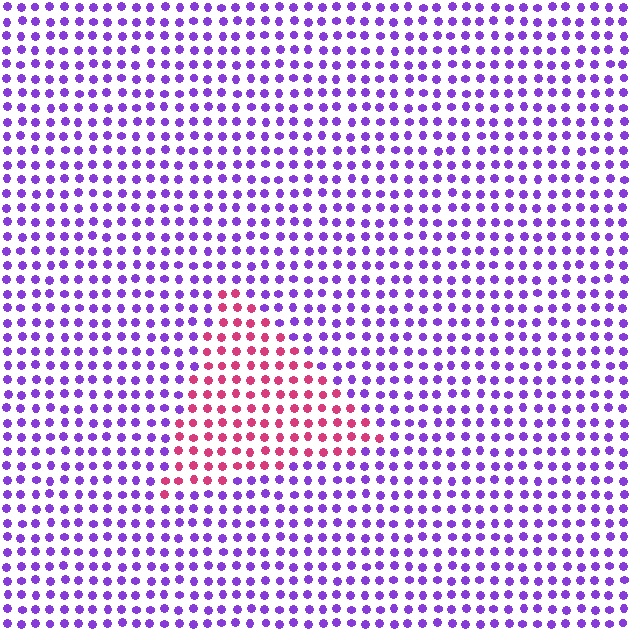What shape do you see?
I see a triangle.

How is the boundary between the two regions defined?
The boundary is defined purely by a slight shift in hue (about 66 degrees). Spacing, size, and orientation are identical on both sides.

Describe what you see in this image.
The image is filled with small purple elements in a uniform arrangement. A triangle-shaped region is visible where the elements are tinted to a slightly different hue, forming a subtle color boundary.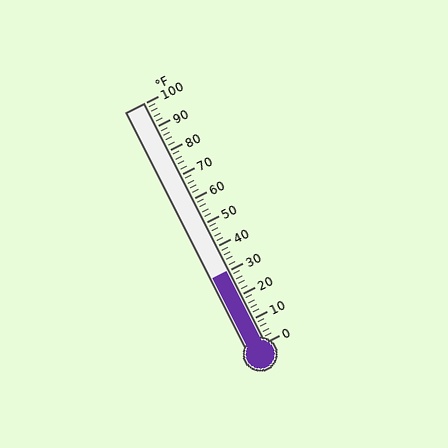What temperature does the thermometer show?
The thermometer shows approximately 30°F.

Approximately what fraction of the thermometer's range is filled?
The thermometer is filled to approximately 30% of its range.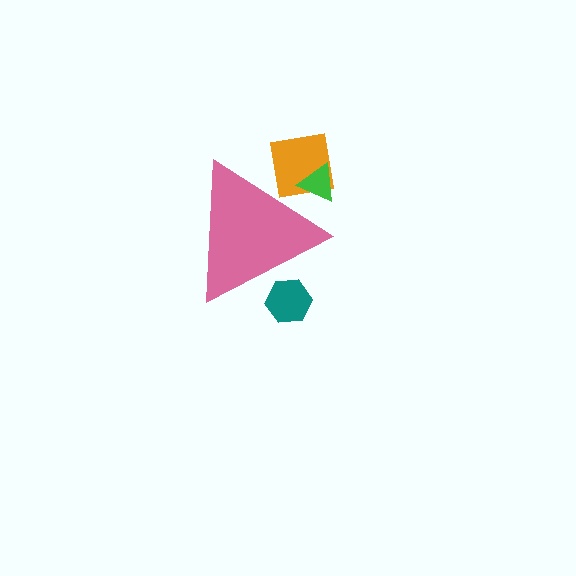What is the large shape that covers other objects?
A pink triangle.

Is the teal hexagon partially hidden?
Yes, the teal hexagon is partially hidden behind the pink triangle.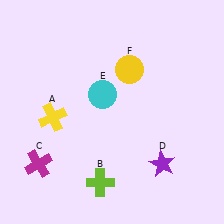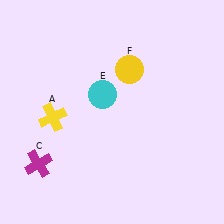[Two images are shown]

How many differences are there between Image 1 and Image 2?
There are 2 differences between the two images.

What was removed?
The lime cross (B), the purple star (D) were removed in Image 2.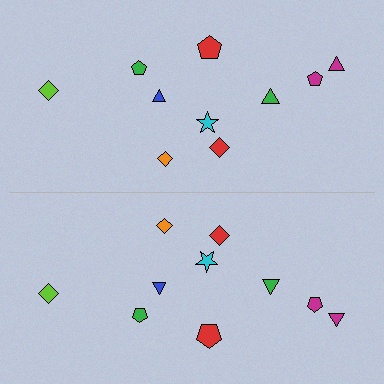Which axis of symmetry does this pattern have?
The pattern has a horizontal axis of symmetry running through the center of the image.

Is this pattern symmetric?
Yes, this pattern has bilateral (reflection) symmetry.